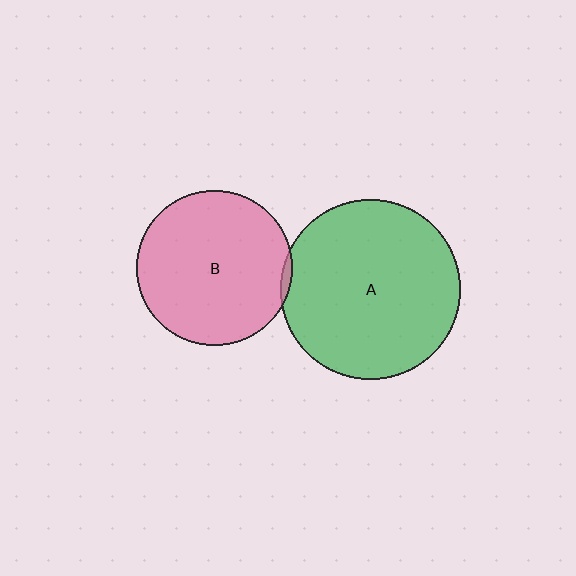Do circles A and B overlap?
Yes.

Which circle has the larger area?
Circle A (green).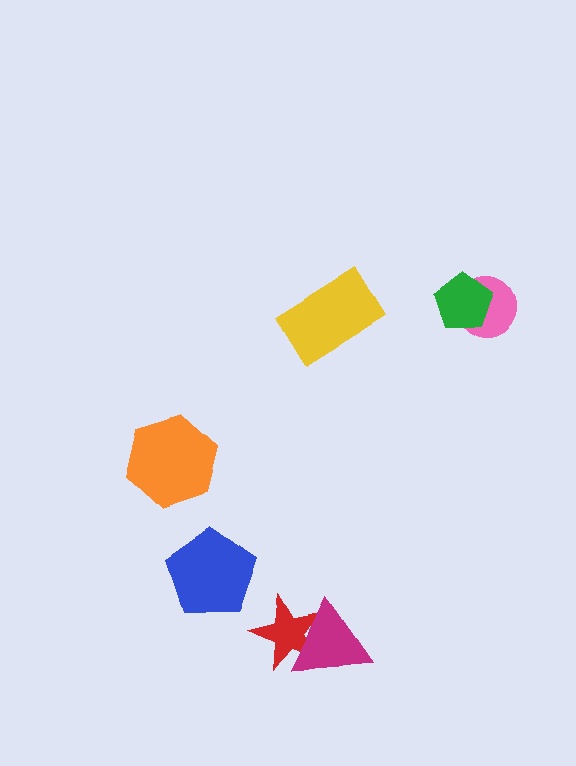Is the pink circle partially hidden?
Yes, it is partially covered by another shape.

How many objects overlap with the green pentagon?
1 object overlaps with the green pentagon.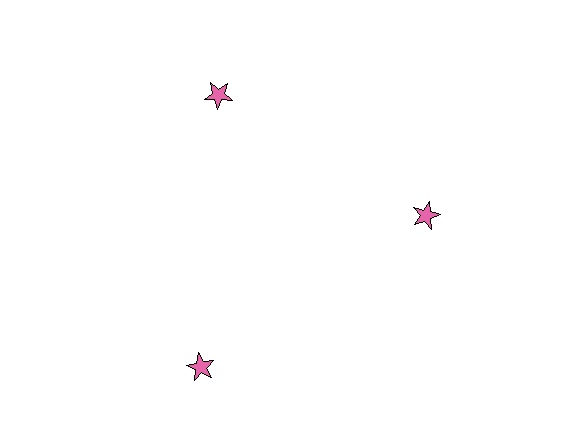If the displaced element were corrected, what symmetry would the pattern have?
It would have 3-fold rotational symmetry — the pattern would map onto itself every 120 degrees.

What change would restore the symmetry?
The symmetry would be restored by moving it inward, back onto the ring so that all 3 stars sit at equal angles and equal distance from the center.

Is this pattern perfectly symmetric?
No. The 3 pink stars are arranged in a ring, but one element near the 7 o'clock position is pushed outward from the center, breaking the 3-fold rotational symmetry.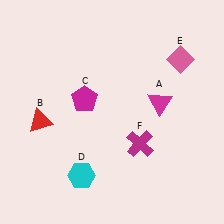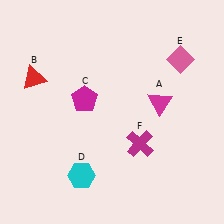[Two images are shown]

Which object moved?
The red triangle (B) moved up.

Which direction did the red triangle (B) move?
The red triangle (B) moved up.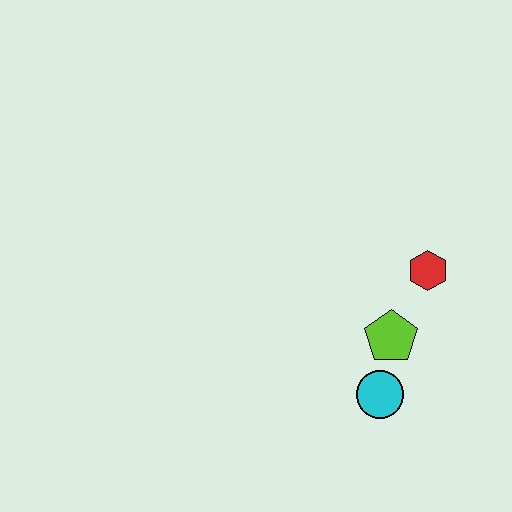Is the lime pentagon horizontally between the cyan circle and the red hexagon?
Yes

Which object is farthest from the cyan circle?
The red hexagon is farthest from the cyan circle.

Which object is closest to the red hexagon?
The lime pentagon is closest to the red hexagon.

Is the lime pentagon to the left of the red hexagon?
Yes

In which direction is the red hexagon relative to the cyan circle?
The red hexagon is above the cyan circle.